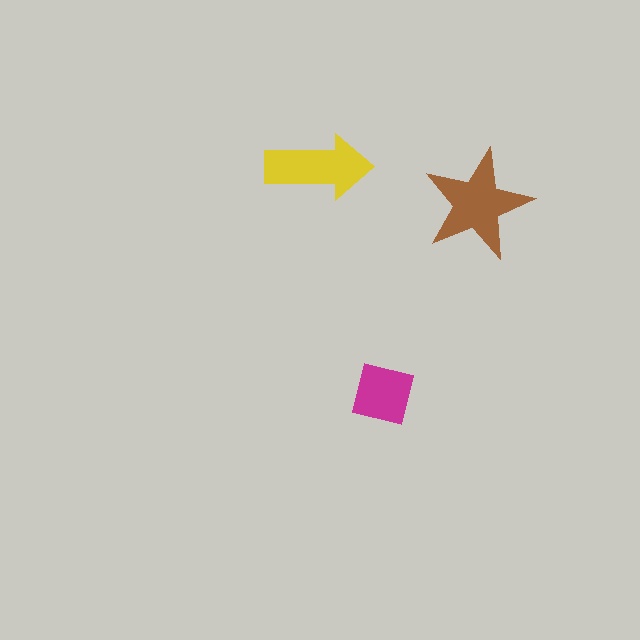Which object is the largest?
The brown star.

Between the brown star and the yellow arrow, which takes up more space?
The brown star.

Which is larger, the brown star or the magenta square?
The brown star.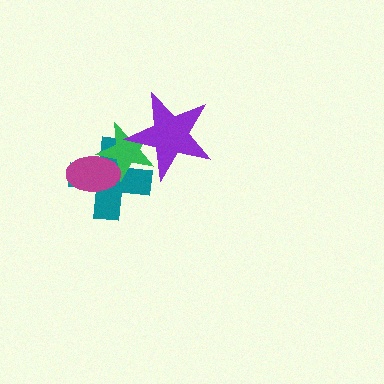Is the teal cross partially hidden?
Yes, it is partially covered by another shape.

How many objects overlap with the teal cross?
3 objects overlap with the teal cross.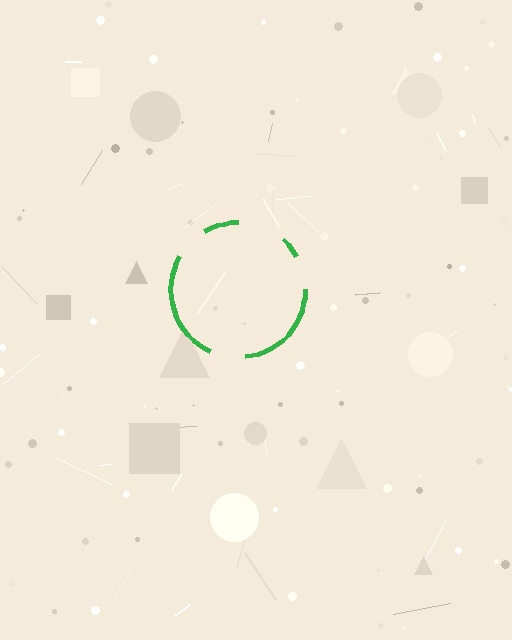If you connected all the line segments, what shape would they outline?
They would outline a circle.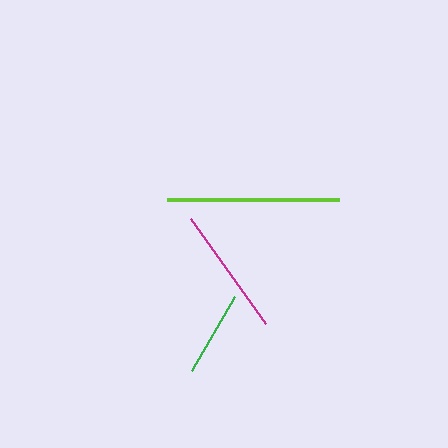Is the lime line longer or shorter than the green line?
The lime line is longer than the green line.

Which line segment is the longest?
The lime line is the longest at approximately 172 pixels.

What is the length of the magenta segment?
The magenta segment is approximately 129 pixels long.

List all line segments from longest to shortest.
From longest to shortest: lime, magenta, green.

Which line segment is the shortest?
The green line is the shortest at approximately 86 pixels.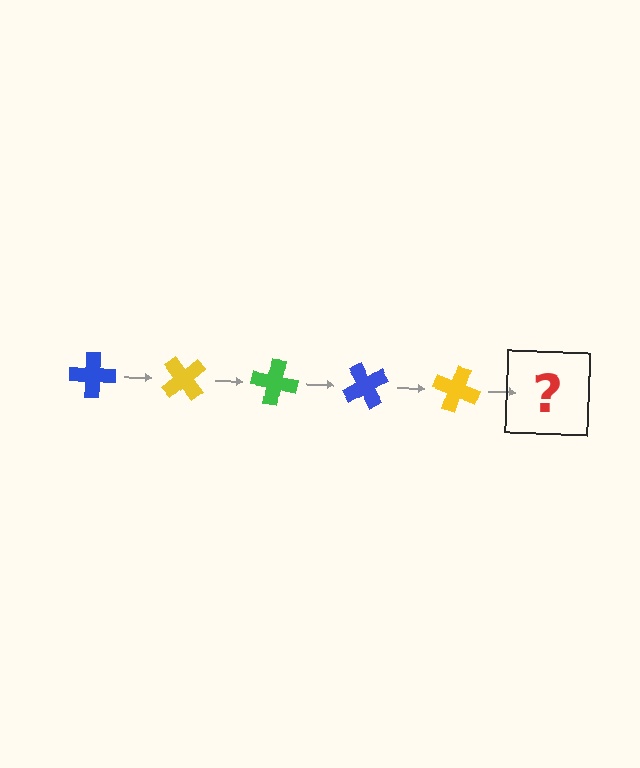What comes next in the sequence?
The next element should be a green cross, rotated 250 degrees from the start.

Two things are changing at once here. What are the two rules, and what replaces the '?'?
The two rules are that it rotates 50 degrees each step and the color cycles through blue, yellow, and green. The '?' should be a green cross, rotated 250 degrees from the start.